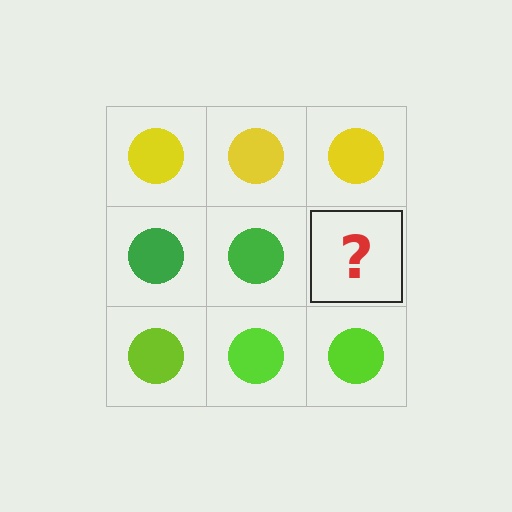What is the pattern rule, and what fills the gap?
The rule is that each row has a consistent color. The gap should be filled with a green circle.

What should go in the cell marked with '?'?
The missing cell should contain a green circle.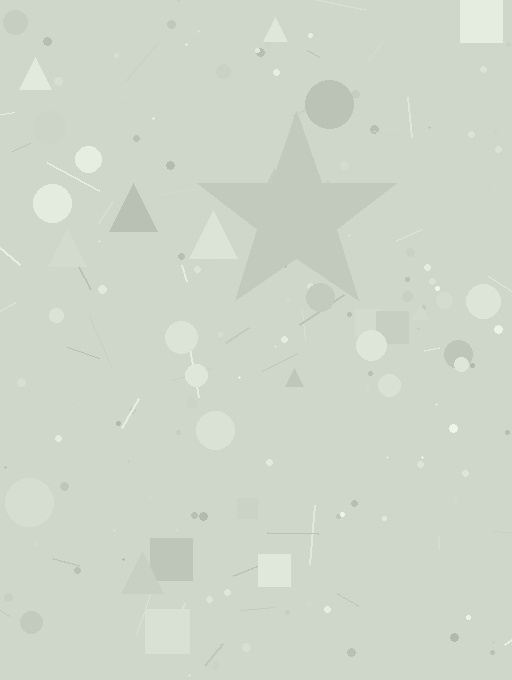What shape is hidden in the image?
A star is hidden in the image.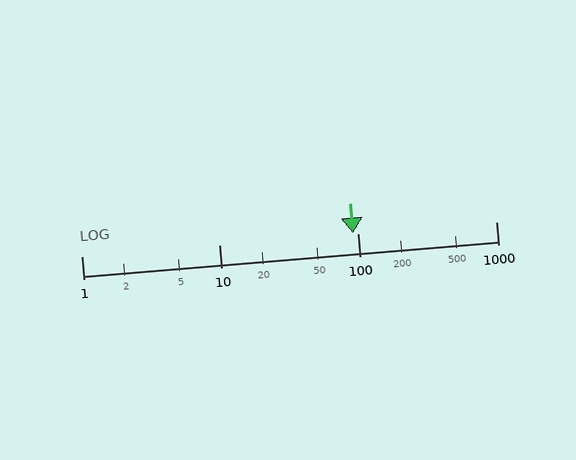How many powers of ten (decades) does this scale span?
The scale spans 3 decades, from 1 to 1000.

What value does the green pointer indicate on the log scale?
The pointer indicates approximately 93.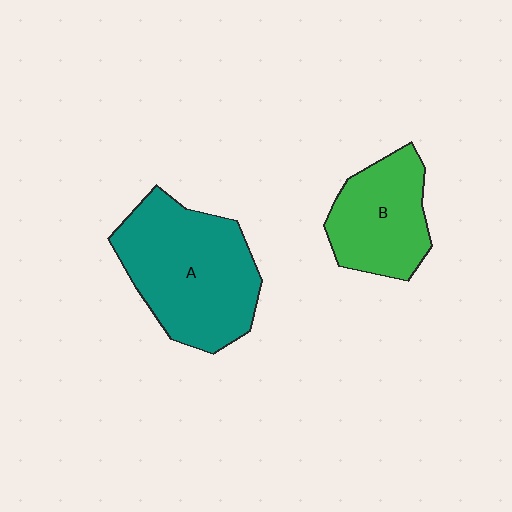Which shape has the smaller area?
Shape B (green).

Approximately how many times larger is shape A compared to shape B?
Approximately 1.6 times.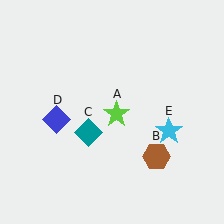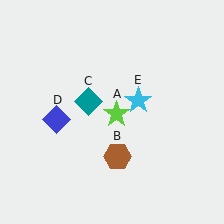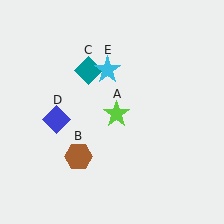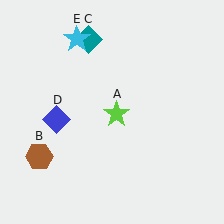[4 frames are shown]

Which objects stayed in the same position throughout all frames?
Lime star (object A) and blue diamond (object D) remained stationary.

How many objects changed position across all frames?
3 objects changed position: brown hexagon (object B), teal diamond (object C), cyan star (object E).